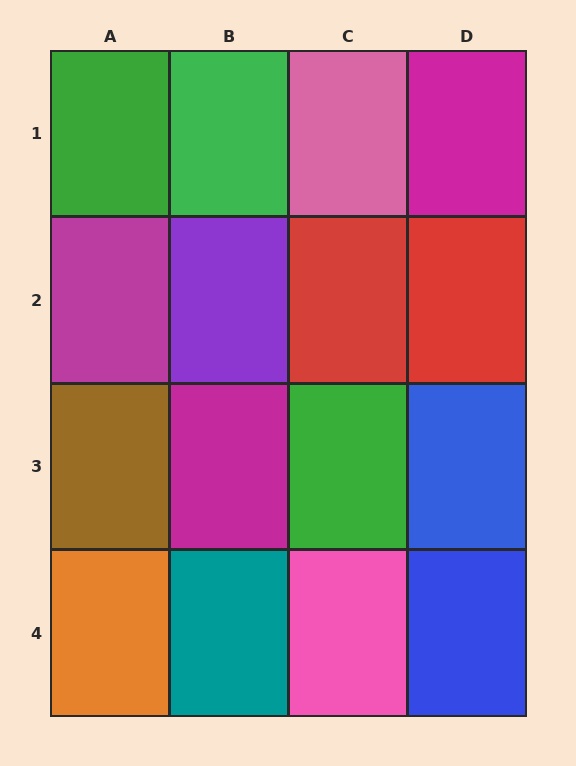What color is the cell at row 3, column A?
Brown.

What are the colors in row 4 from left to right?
Orange, teal, pink, blue.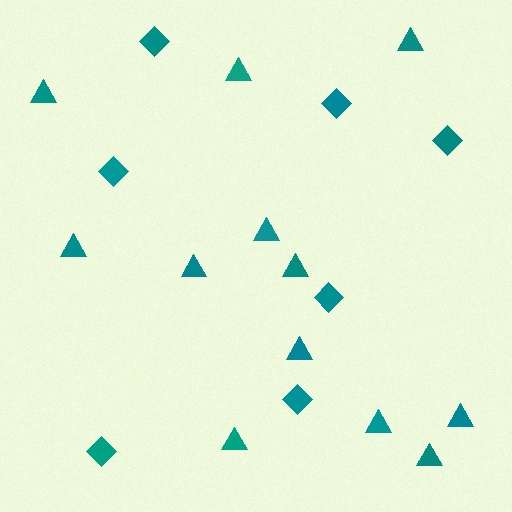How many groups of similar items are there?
There are 2 groups: one group of diamonds (7) and one group of triangles (12).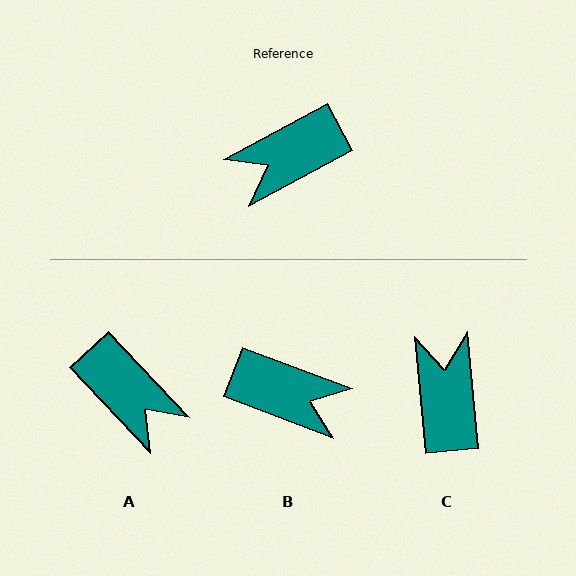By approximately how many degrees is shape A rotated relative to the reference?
Approximately 105 degrees counter-clockwise.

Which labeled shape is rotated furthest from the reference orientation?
B, about 131 degrees away.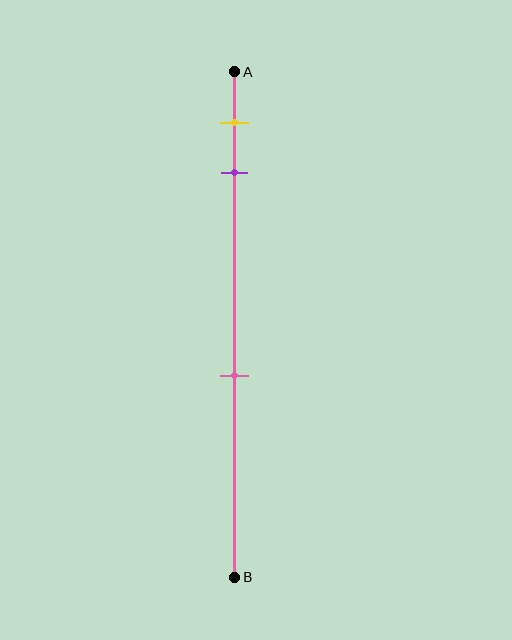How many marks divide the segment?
There are 3 marks dividing the segment.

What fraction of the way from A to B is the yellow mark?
The yellow mark is approximately 10% (0.1) of the way from A to B.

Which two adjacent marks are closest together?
The yellow and purple marks are the closest adjacent pair.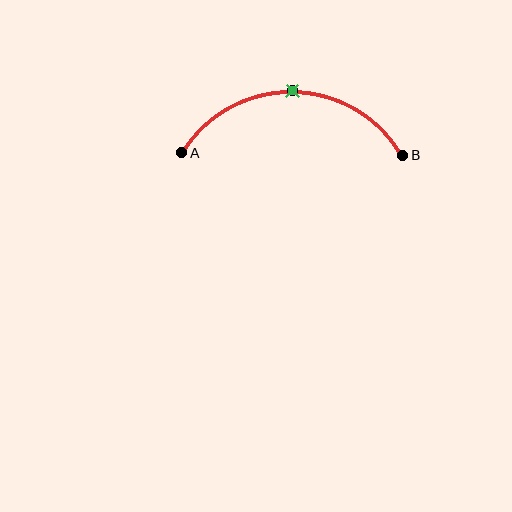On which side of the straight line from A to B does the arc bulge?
The arc bulges above the straight line connecting A and B.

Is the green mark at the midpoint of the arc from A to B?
Yes. The green mark lies on the arc at equal arc-length from both A and B — it is the arc midpoint.